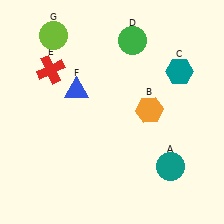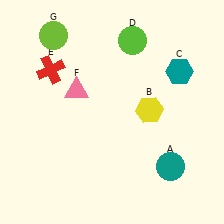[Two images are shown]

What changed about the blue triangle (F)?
In Image 1, F is blue. In Image 2, it changed to pink.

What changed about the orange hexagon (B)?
In Image 1, B is orange. In Image 2, it changed to yellow.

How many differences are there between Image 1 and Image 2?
There are 3 differences between the two images.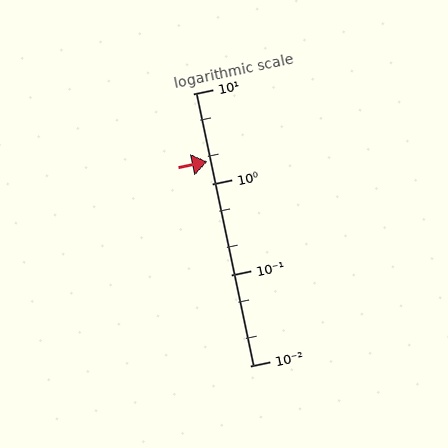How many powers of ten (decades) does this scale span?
The scale spans 3 decades, from 0.01 to 10.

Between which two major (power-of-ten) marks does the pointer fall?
The pointer is between 1 and 10.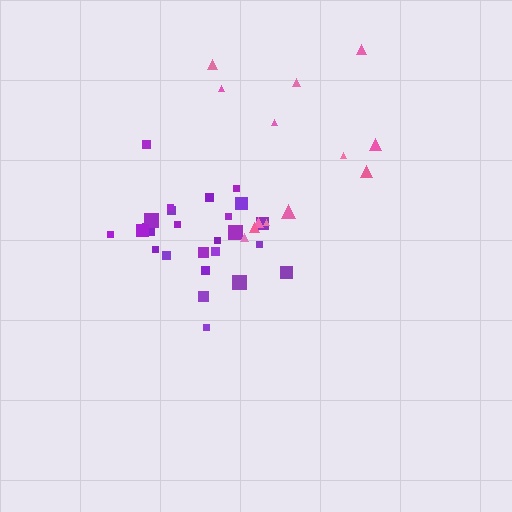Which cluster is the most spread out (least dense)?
Pink.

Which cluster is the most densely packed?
Purple.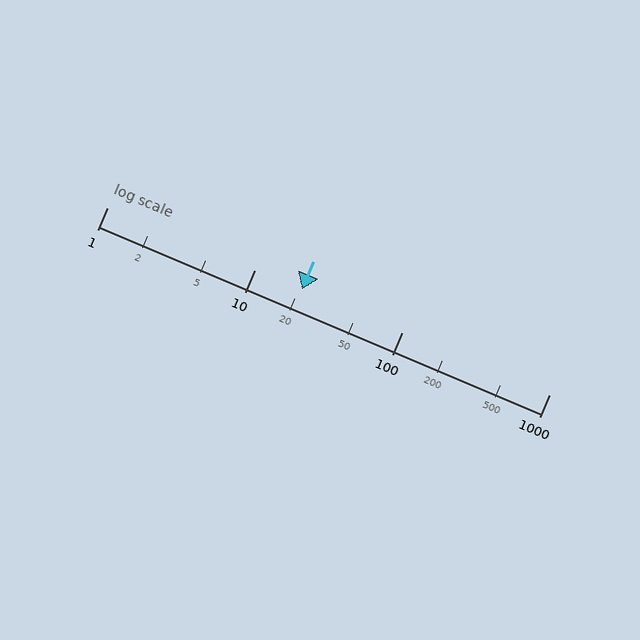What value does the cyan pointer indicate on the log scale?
The pointer indicates approximately 21.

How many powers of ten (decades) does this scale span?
The scale spans 3 decades, from 1 to 1000.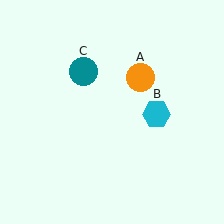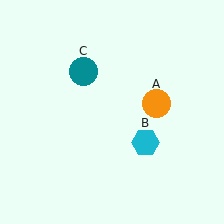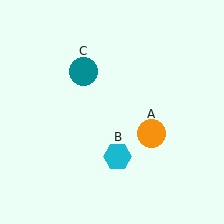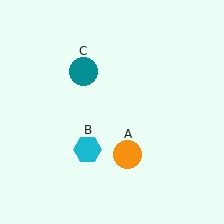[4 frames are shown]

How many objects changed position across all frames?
2 objects changed position: orange circle (object A), cyan hexagon (object B).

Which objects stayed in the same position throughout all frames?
Teal circle (object C) remained stationary.